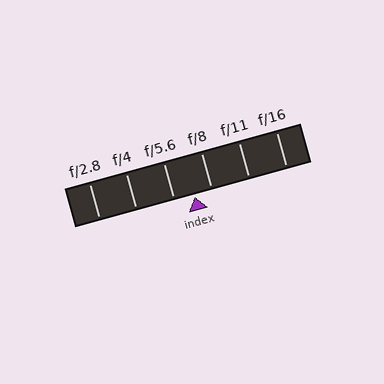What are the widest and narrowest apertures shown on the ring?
The widest aperture shown is f/2.8 and the narrowest is f/16.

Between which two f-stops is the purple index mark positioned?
The index mark is between f/5.6 and f/8.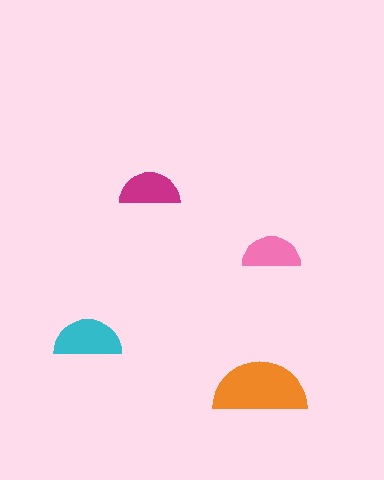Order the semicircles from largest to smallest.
the orange one, the cyan one, the magenta one, the pink one.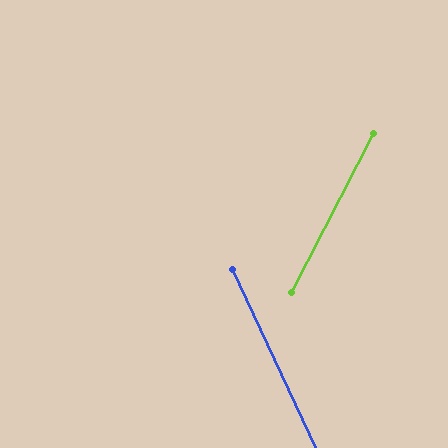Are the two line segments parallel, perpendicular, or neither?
Neither parallel nor perpendicular — they differ by about 52°.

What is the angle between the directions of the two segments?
Approximately 52 degrees.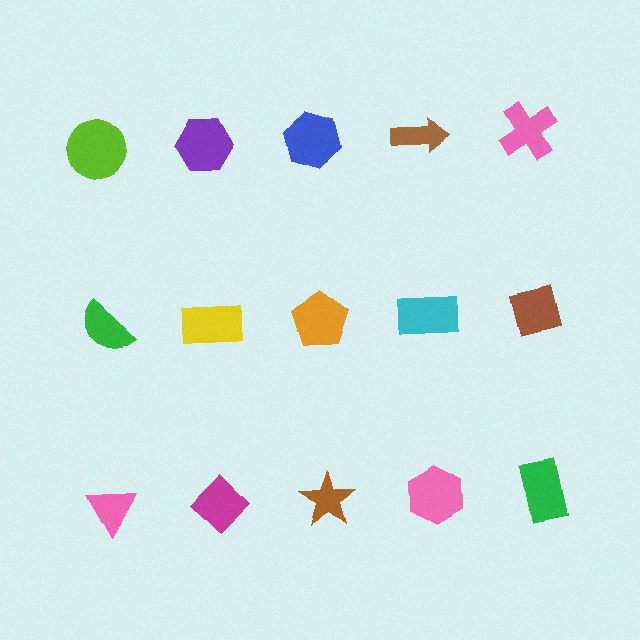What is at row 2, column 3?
An orange pentagon.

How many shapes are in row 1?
5 shapes.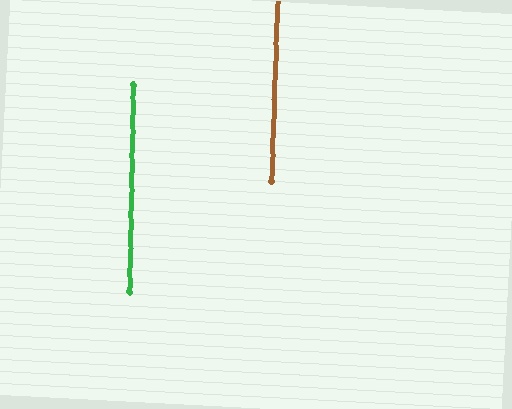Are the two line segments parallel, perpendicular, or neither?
Parallel — their directions differ by only 1.0°.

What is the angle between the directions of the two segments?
Approximately 1 degree.